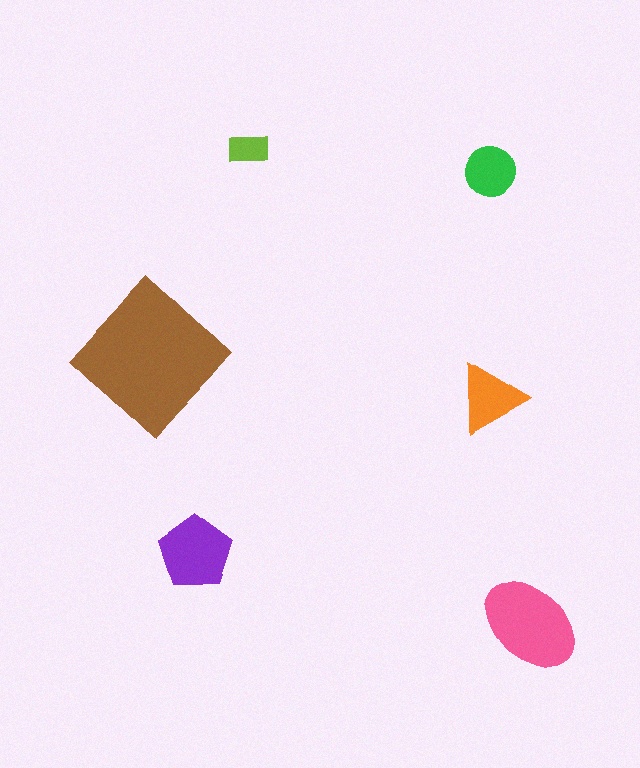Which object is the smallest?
The lime rectangle.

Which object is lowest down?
The pink ellipse is bottommost.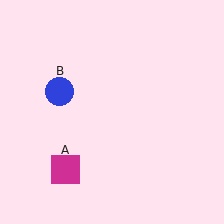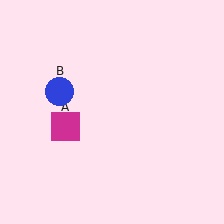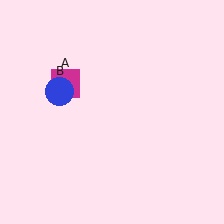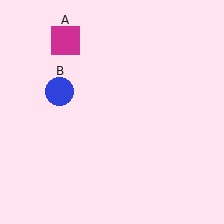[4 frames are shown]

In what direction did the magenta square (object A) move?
The magenta square (object A) moved up.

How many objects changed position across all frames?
1 object changed position: magenta square (object A).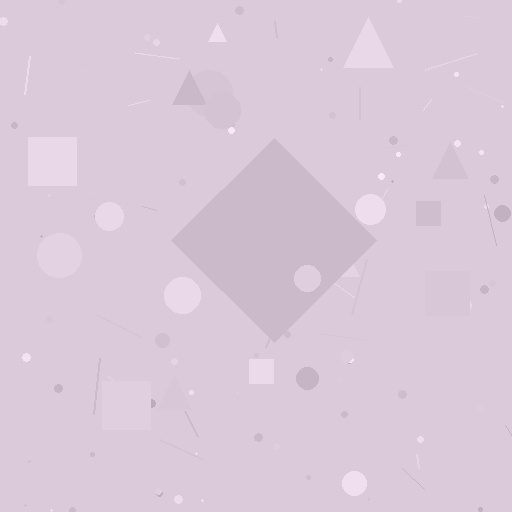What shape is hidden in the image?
A diamond is hidden in the image.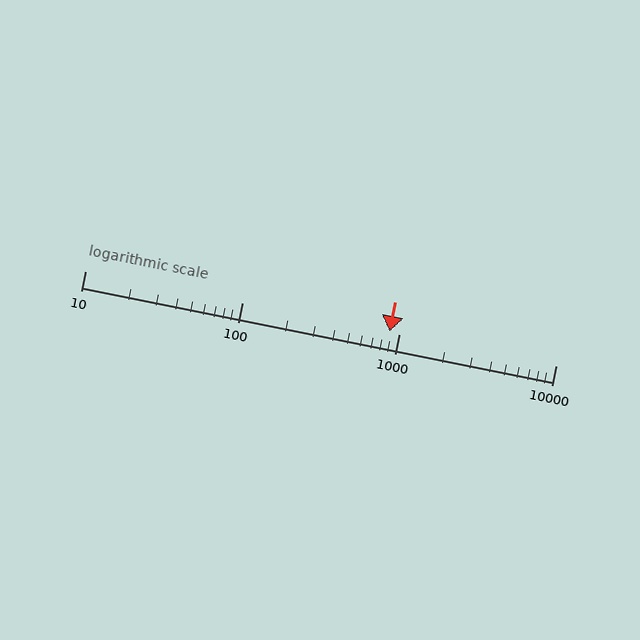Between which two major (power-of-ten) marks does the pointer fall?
The pointer is between 100 and 1000.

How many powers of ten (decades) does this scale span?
The scale spans 3 decades, from 10 to 10000.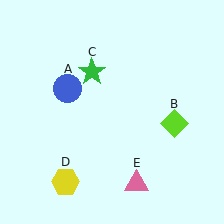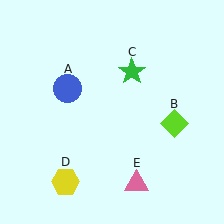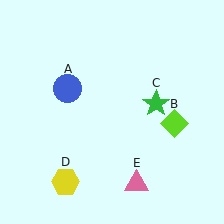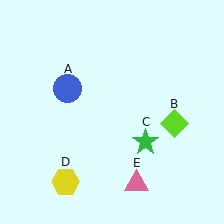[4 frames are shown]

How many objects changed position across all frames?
1 object changed position: green star (object C).